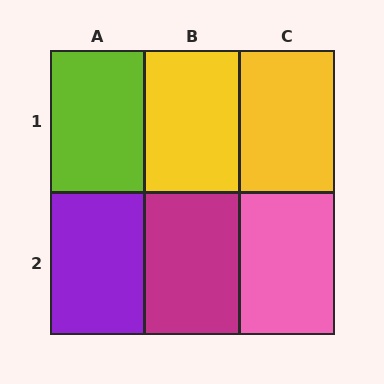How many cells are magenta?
1 cell is magenta.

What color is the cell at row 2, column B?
Magenta.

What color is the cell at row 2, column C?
Pink.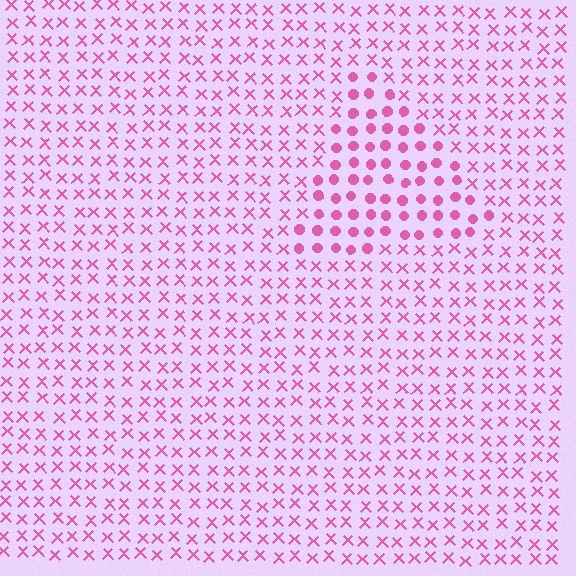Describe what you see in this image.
The image is filled with small pink elements arranged in a uniform grid. A triangle-shaped region contains circles, while the surrounding area contains X marks. The boundary is defined purely by the change in element shape.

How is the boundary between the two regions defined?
The boundary is defined by a change in element shape: circles inside vs. X marks outside. All elements share the same color and spacing.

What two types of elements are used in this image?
The image uses circles inside the triangle region and X marks outside it.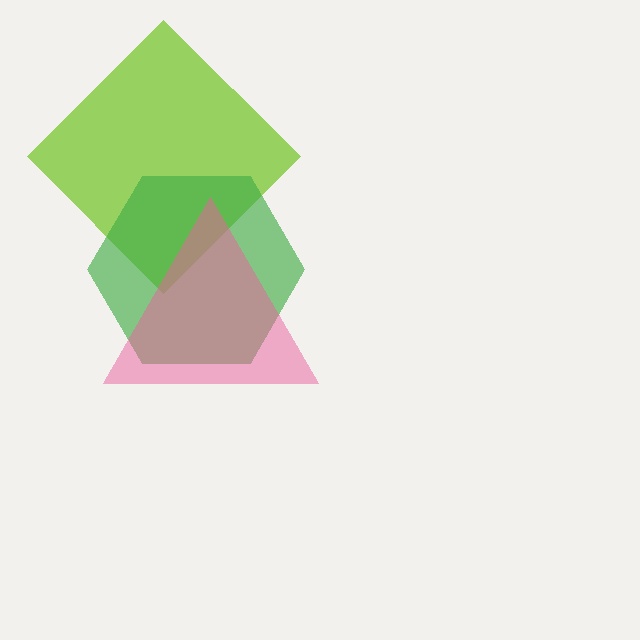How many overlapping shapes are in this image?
There are 3 overlapping shapes in the image.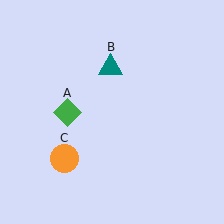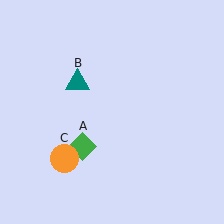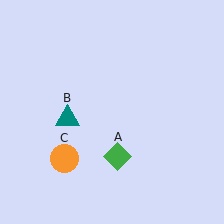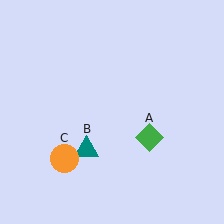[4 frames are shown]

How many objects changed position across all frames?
2 objects changed position: green diamond (object A), teal triangle (object B).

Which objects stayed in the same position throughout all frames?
Orange circle (object C) remained stationary.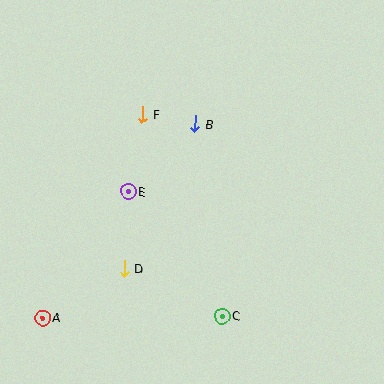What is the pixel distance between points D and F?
The distance between D and F is 155 pixels.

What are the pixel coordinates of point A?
Point A is at (43, 318).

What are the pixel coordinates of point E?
Point E is at (128, 191).